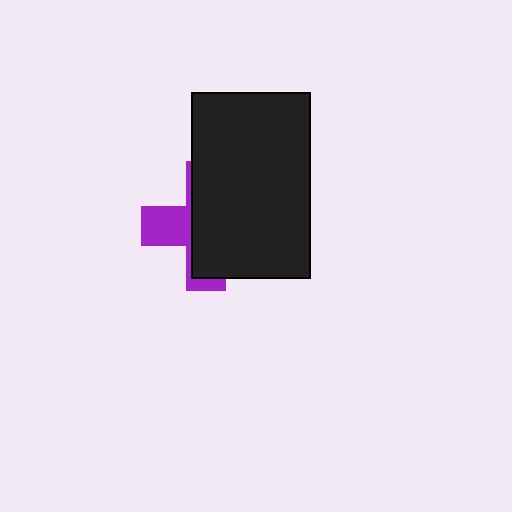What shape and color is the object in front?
The object in front is a black rectangle.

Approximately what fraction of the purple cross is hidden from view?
Roughly 66% of the purple cross is hidden behind the black rectangle.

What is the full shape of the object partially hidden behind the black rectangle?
The partially hidden object is a purple cross.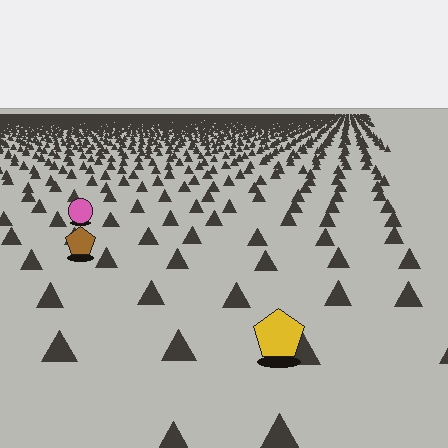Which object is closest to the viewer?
The yellow pentagon is closest. The texture marks near it are larger and more spread out.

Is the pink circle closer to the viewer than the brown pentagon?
No. The brown pentagon is closer — you can tell from the texture gradient: the ground texture is coarser near it.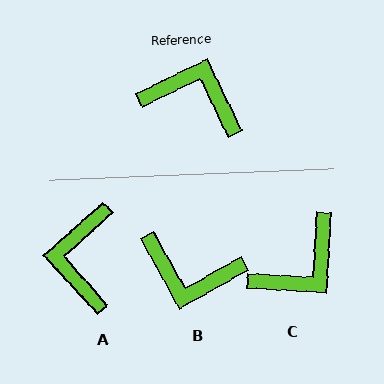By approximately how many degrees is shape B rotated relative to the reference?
Approximately 177 degrees clockwise.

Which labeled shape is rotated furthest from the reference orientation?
B, about 177 degrees away.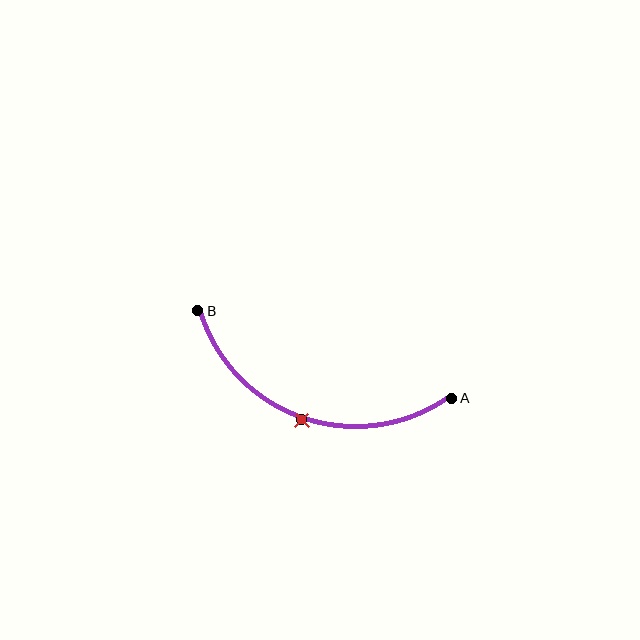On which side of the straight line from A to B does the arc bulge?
The arc bulges below the straight line connecting A and B.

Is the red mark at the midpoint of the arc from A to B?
Yes. The red mark lies on the arc at equal arc-length from both A and B — it is the arc midpoint.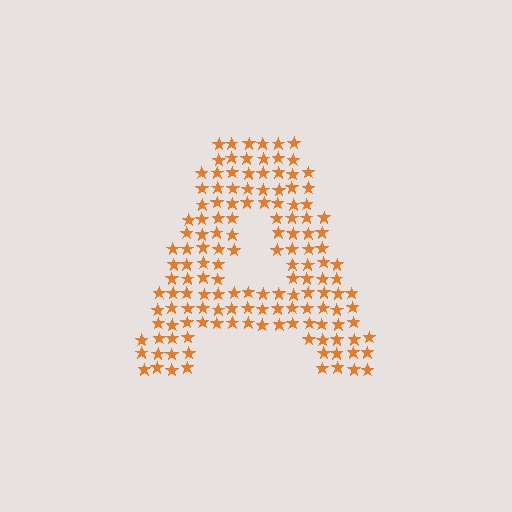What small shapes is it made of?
It is made of small stars.